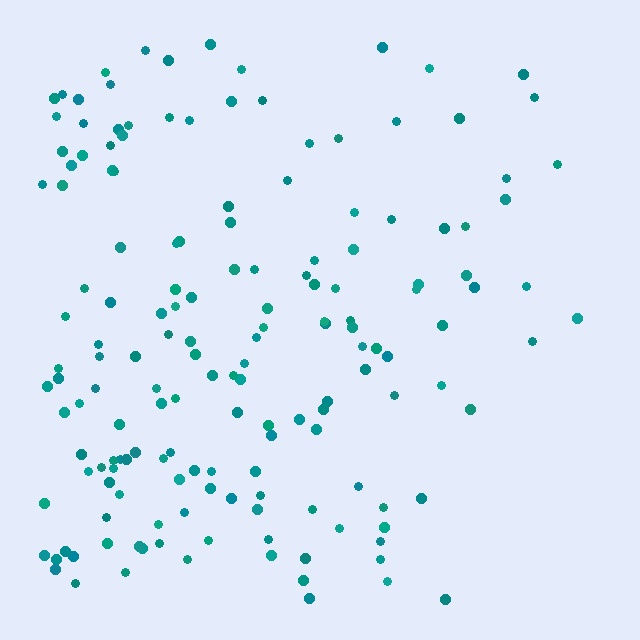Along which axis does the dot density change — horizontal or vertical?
Horizontal.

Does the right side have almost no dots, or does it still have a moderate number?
Still a moderate number, just noticeably fewer than the left.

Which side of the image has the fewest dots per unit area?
The right.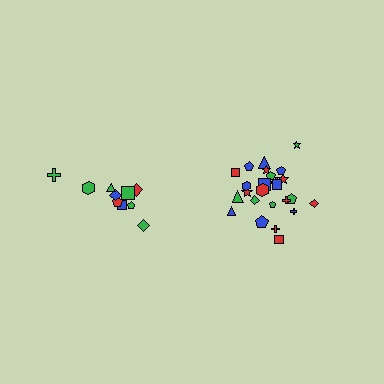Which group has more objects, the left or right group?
The right group.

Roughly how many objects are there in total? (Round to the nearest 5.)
Roughly 35 objects in total.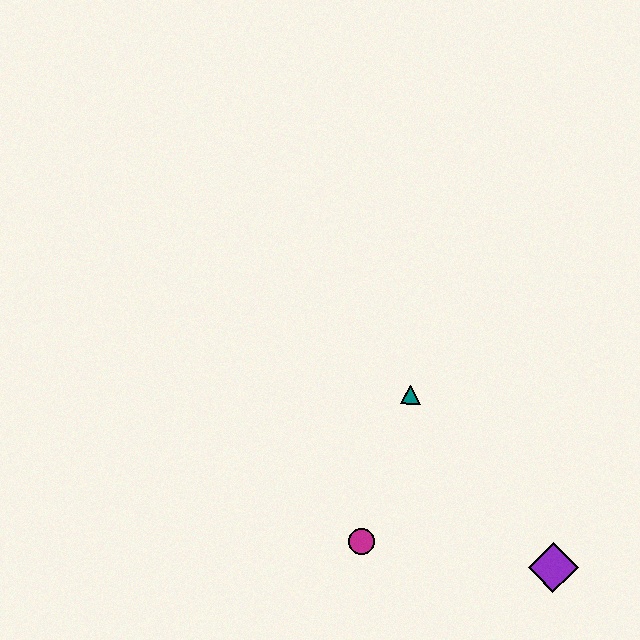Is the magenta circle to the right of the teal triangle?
No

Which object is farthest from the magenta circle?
The purple diamond is farthest from the magenta circle.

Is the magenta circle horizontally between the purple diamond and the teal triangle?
No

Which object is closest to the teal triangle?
The magenta circle is closest to the teal triangle.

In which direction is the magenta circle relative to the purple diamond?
The magenta circle is to the left of the purple diamond.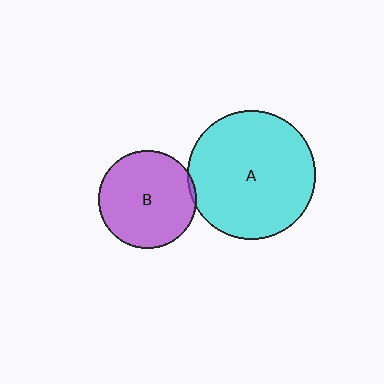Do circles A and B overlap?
Yes.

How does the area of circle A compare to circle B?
Approximately 1.7 times.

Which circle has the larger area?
Circle A (cyan).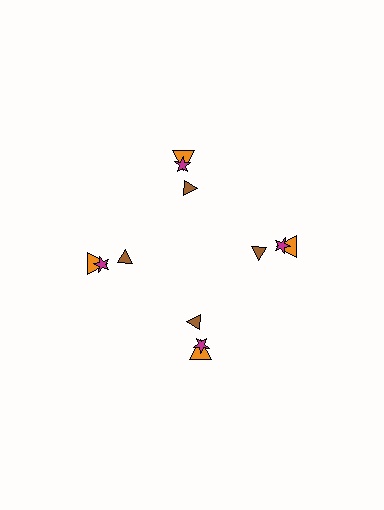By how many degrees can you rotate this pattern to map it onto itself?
The pattern maps onto itself every 90 degrees of rotation.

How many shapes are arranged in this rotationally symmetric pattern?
There are 12 shapes, arranged in 4 groups of 3.